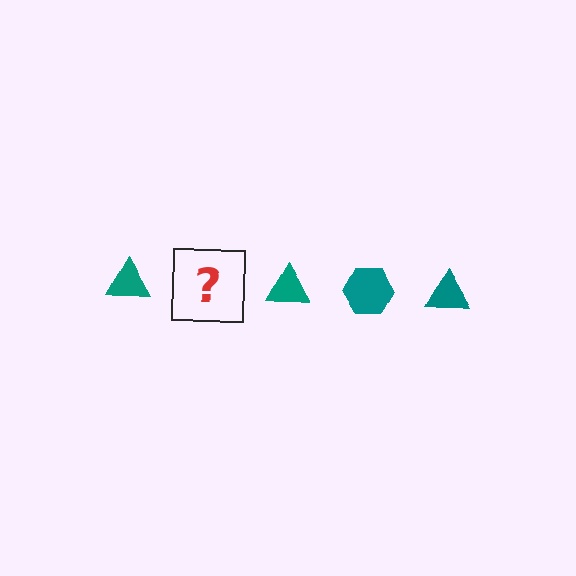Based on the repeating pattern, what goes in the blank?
The blank should be a teal hexagon.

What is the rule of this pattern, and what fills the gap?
The rule is that the pattern cycles through triangle, hexagon shapes in teal. The gap should be filled with a teal hexagon.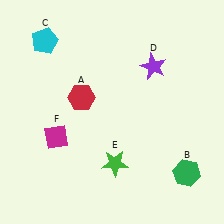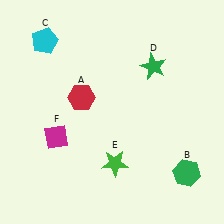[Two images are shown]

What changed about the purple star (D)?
In Image 1, D is purple. In Image 2, it changed to green.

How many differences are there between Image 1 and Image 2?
There is 1 difference between the two images.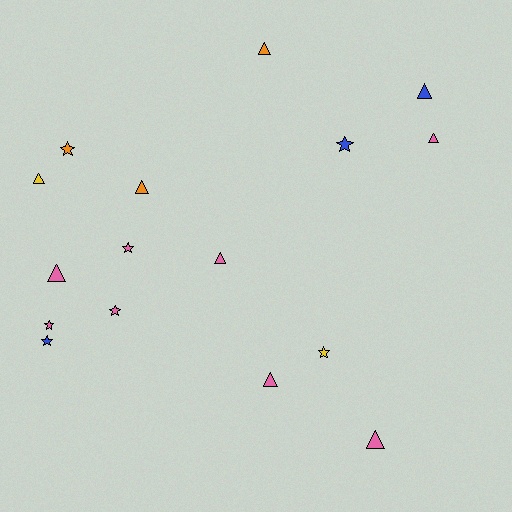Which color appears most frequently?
Pink, with 8 objects.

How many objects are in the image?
There are 16 objects.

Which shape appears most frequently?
Triangle, with 9 objects.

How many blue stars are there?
There are 2 blue stars.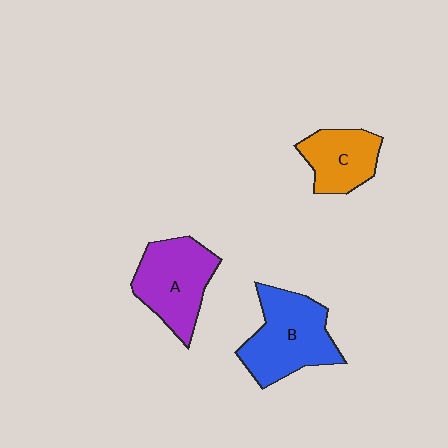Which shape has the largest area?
Shape B (blue).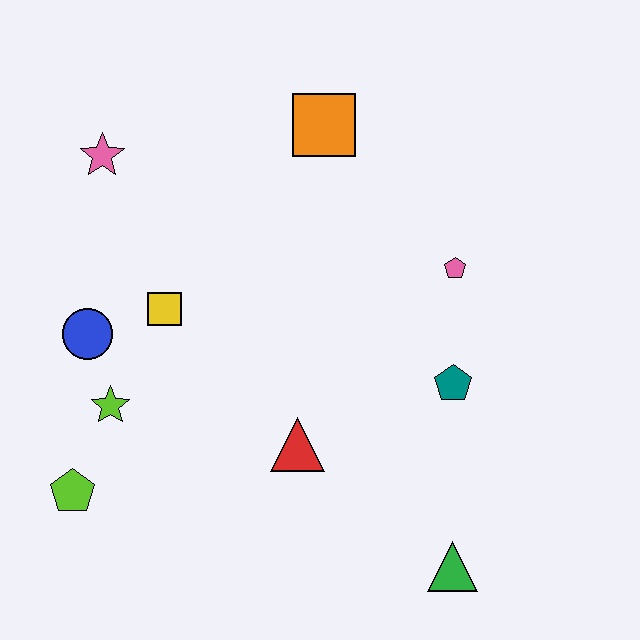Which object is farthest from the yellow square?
The green triangle is farthest from the yellow square.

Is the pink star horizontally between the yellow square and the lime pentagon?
Yes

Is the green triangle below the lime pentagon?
Yes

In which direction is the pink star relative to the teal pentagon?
The pink star is to the left of the teal pentagon.